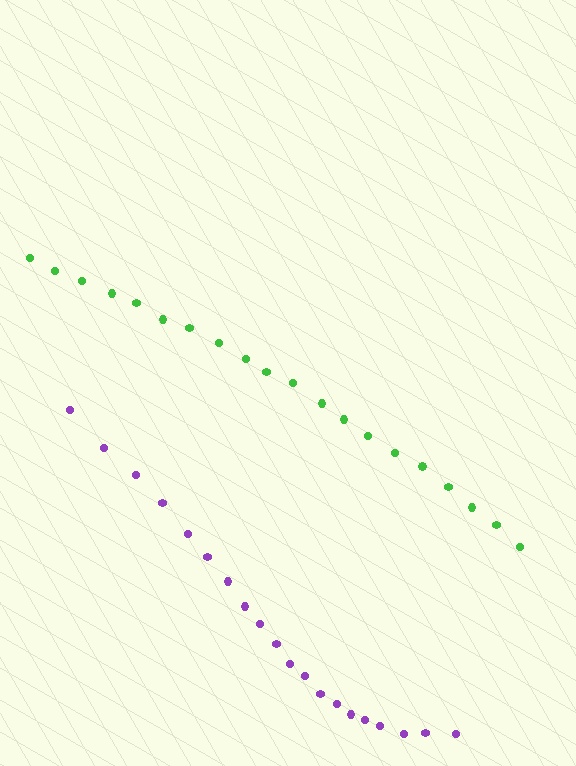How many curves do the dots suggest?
There are 2 distinct paths.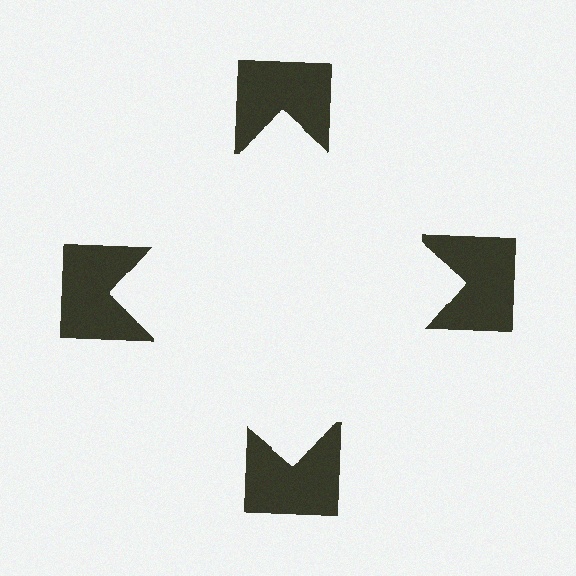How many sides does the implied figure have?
4 sides.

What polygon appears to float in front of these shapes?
An illusory square — its edges are inferred from the aligned wedge cuts in the notched squares, not physically drawn.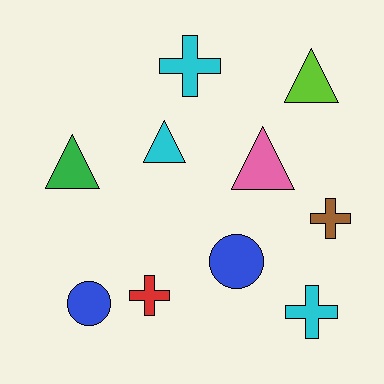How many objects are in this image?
There are 10 objects.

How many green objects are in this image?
There is 1 green object.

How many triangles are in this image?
There are 4 triangles.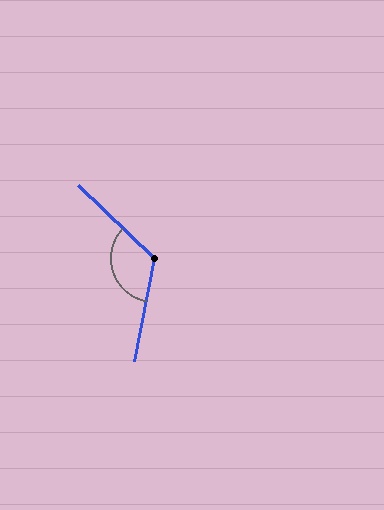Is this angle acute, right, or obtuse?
It is obtuse.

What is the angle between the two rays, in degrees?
Approximately 123 degrees.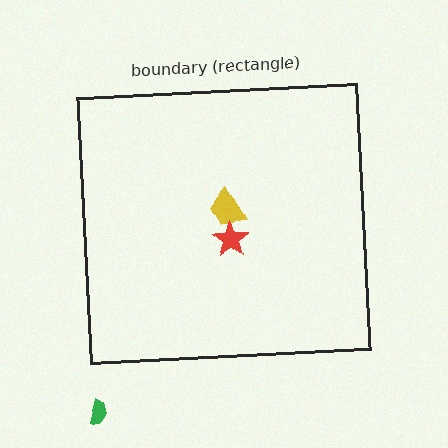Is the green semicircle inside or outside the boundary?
Outside.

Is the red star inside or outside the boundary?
Inside.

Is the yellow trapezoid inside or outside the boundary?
Inside.